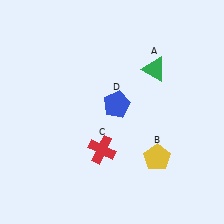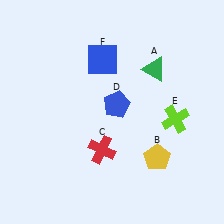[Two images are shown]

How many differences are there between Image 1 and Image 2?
There are 2 differences between the two images.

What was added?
A lime cross (E), a blue square (F) were added in Image 2.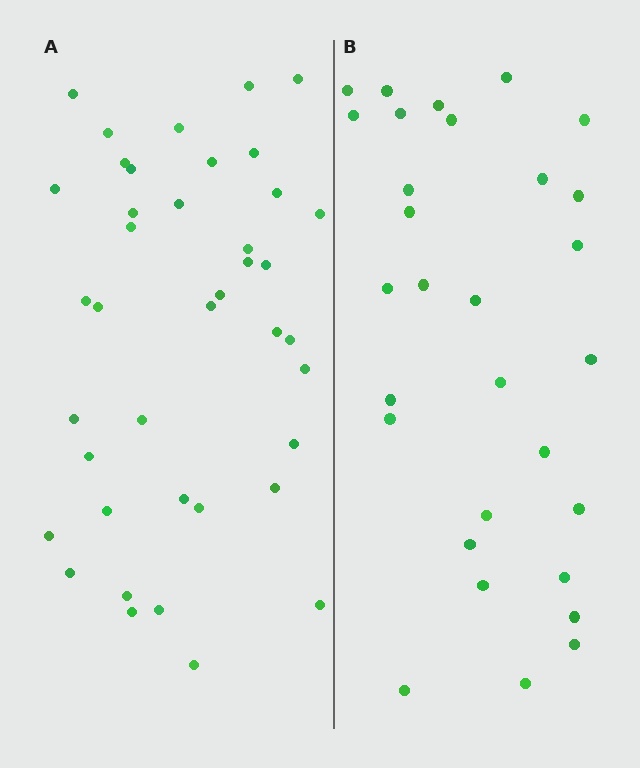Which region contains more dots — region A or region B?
Region A (the left region) has more dots.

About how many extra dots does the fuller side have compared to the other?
Region A has roughly 10 or so more dots than region B.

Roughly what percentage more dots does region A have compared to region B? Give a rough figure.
About 35% more.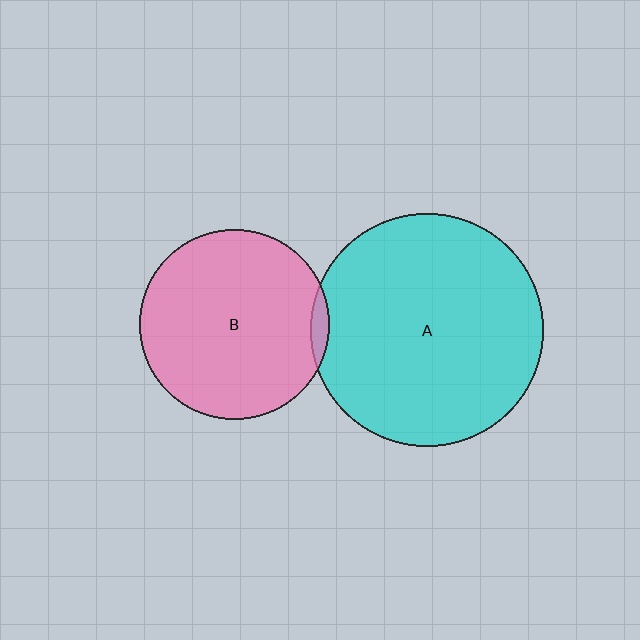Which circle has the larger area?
Circle A (cyan).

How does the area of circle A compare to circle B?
Approximately 1.5 times.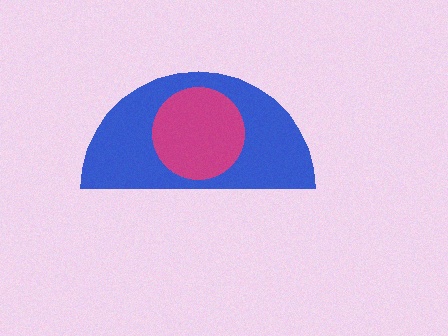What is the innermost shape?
The magenta circle.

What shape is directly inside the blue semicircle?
The magenta circle.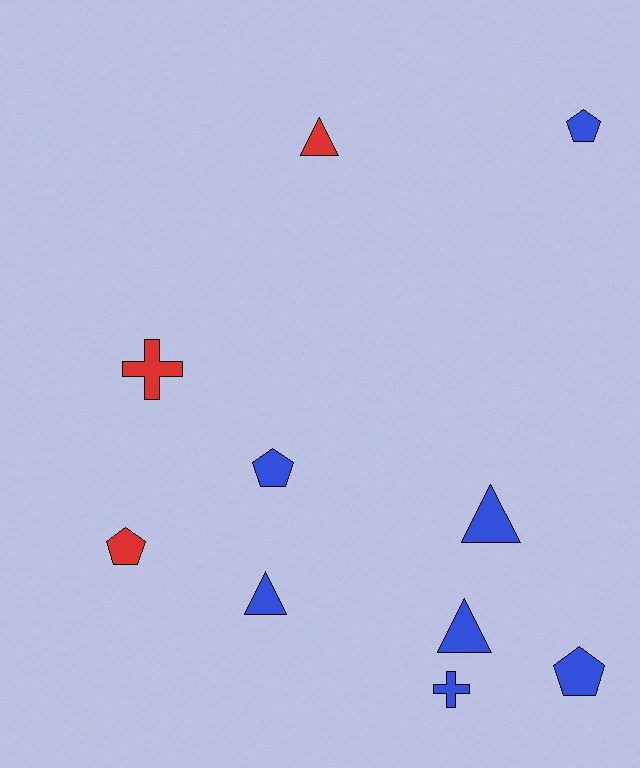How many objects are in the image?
There are 10 objects.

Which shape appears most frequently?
Triangle, with 4 objects.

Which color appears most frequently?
Blue, with 7 objects.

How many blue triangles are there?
There are 3 blue triangles.